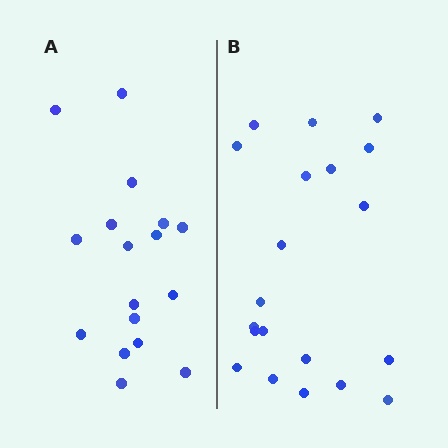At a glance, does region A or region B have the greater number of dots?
Region B (the right region) has more dots.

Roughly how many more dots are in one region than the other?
Region B has just a few more — roughly 2 or 3 more dots than region A.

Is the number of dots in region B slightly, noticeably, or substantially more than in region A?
Region B has only slightly more — the two regions are fairly close. The ratio is roughly 1.2 to 1.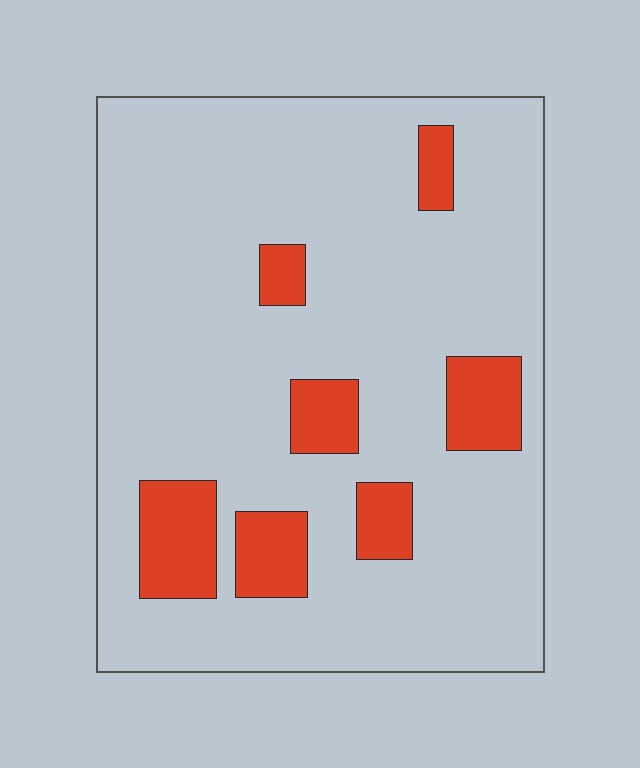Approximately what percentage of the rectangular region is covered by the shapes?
Approximately 15%.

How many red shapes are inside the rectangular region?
7.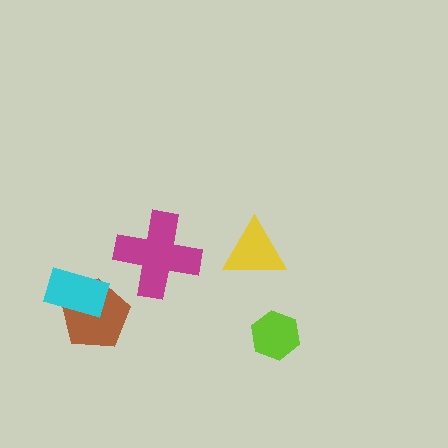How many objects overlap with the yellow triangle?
0 objects overlap with the yellow triangle.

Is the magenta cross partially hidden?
No, no other shape covers it.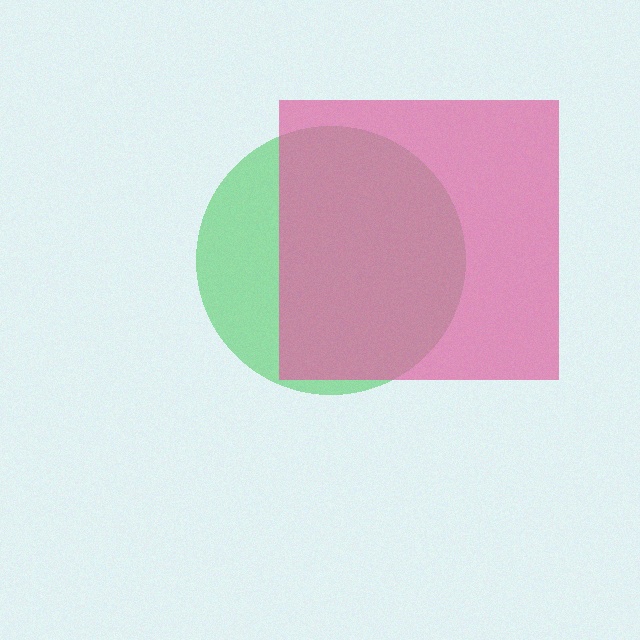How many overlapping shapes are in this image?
There are 2 overlapping shapes in the image.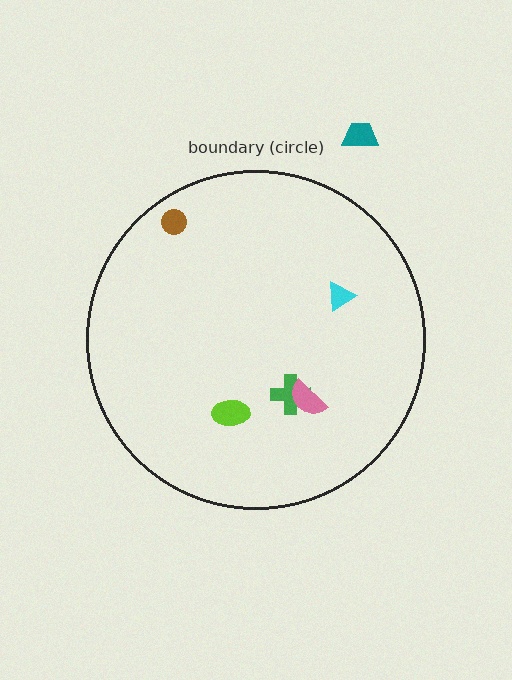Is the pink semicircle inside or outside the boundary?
Inside.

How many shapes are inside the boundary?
5 inside, 1 outside.